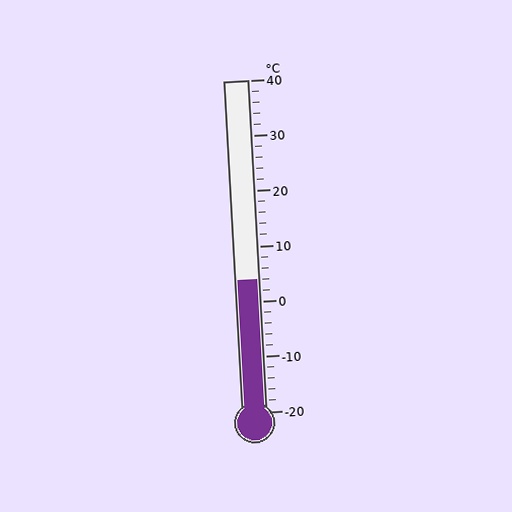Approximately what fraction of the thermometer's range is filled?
The thermometer is filled to approximately 40% of its range.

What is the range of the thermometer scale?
The thermometer scale ranges from -20°C to 40°C.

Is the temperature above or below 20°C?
The temperature is below 20°C.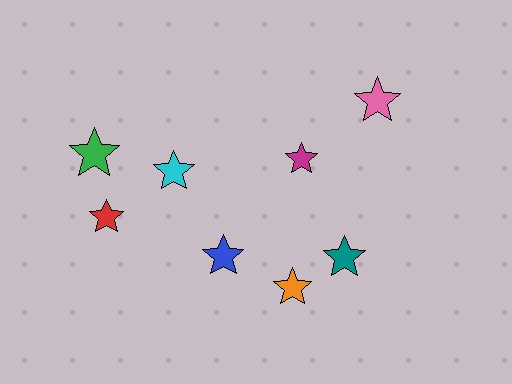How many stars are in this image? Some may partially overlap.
There are 8 stars.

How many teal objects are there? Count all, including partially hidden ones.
There is 1 teal object.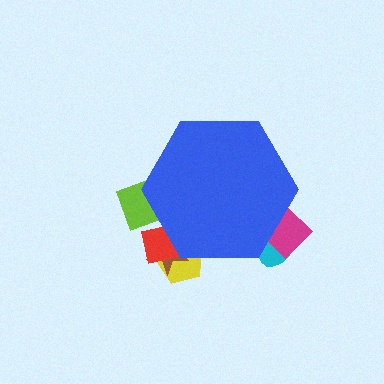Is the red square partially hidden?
Yes, the red square is partially hidden behind the blue hexagon.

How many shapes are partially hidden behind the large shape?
6 shapes are partially hidden.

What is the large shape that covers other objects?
A blue hexagon.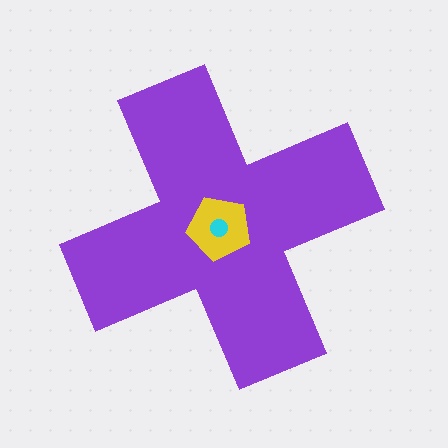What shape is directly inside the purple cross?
The yellow pentagon.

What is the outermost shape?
The purple cross.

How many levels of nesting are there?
3.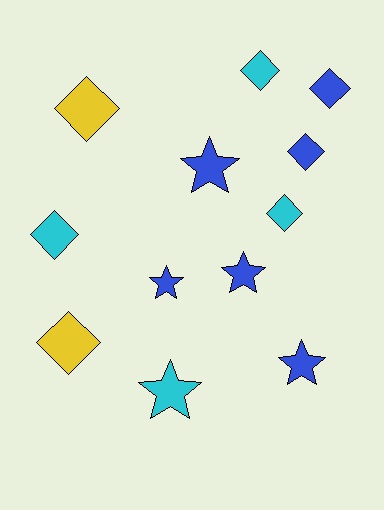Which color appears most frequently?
Blue, with 6 objects.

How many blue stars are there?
There are 4 blue stars.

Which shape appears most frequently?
Diamond, with 7 objects.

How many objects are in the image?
There are 12 objects.